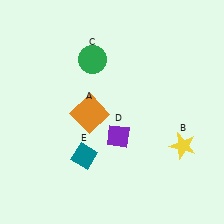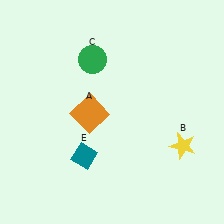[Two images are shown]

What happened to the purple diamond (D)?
The purple diamond (D) was removed in Image 2. It was in the bottom-right area of Image 1.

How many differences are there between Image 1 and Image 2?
There is 1 difference between the two images.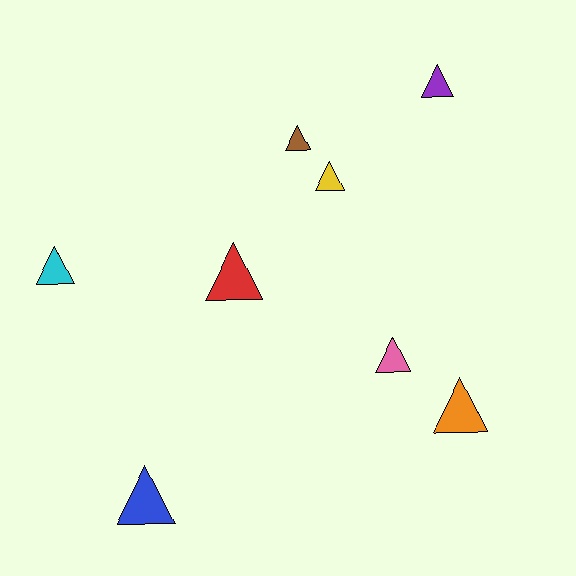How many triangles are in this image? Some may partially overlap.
There are 8 triangles.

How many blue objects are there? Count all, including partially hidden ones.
There is 1 blue object.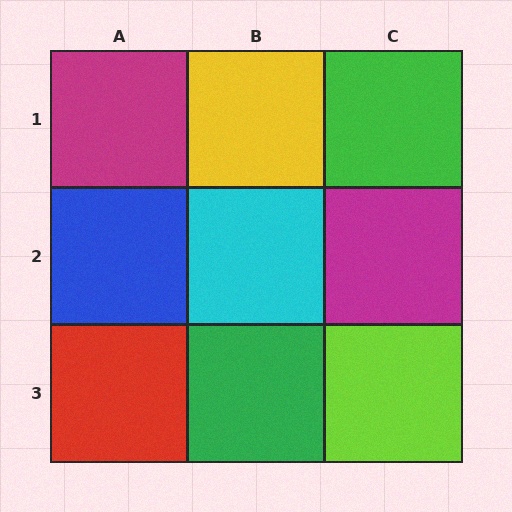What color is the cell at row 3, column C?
Lime.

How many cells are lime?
1 cell is lime.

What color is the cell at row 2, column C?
Magenta.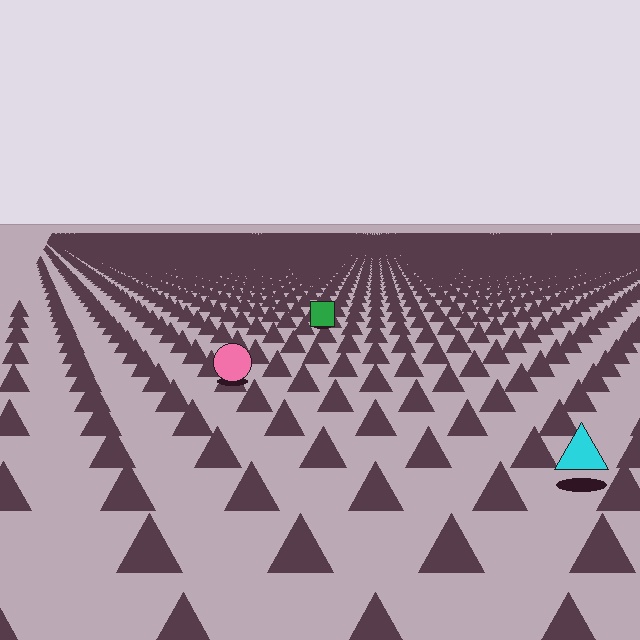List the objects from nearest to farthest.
From nearest to farthest: the cyan triangle, the pink circle, the green square.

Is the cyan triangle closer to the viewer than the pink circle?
Yes. The cyan triangle is closer — you can tell from the texture gradient: the ground texture is coarser near it.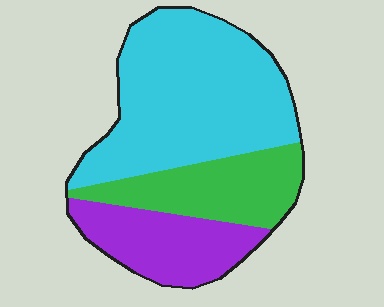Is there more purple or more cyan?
Cyan.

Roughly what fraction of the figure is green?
Green takes up about one quarter (1/4) of the figure.